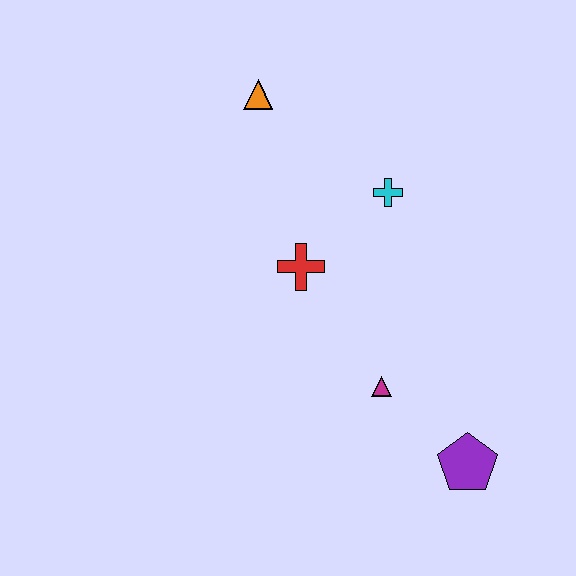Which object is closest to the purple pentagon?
The magenta triangle is closest to the purple pentagon.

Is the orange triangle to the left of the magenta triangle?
Yes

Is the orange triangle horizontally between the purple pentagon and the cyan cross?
No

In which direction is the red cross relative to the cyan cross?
The red cross is to the left of the cyan cross.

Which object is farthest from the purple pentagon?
The orange triangle is farthest from the purple pentagon.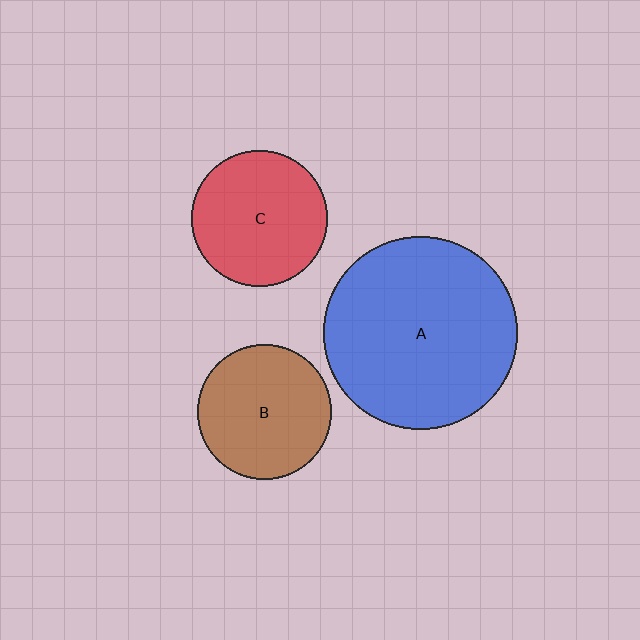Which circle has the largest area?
Circle A (blue).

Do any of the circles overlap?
No, none of the circles overlap.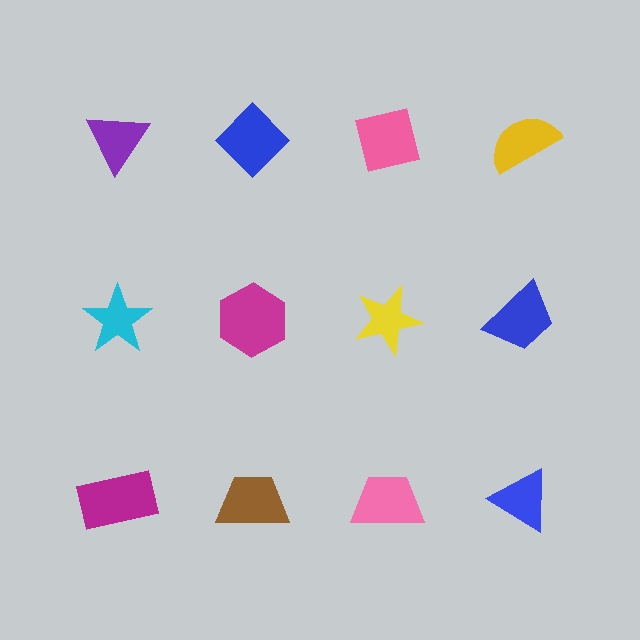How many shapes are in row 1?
4 shapes.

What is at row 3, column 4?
A blue triangle.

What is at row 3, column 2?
A brown trapezoid.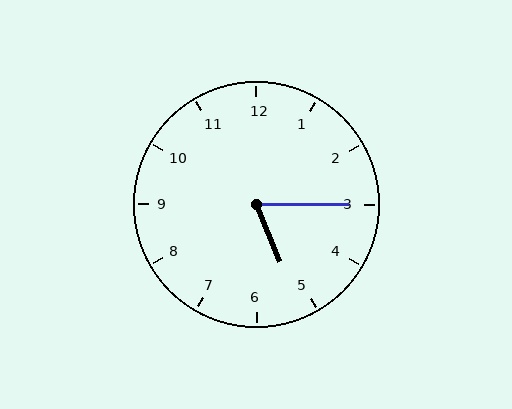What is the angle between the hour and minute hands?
Approximately 68 degrees.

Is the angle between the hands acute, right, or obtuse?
It is acute.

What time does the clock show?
5:15.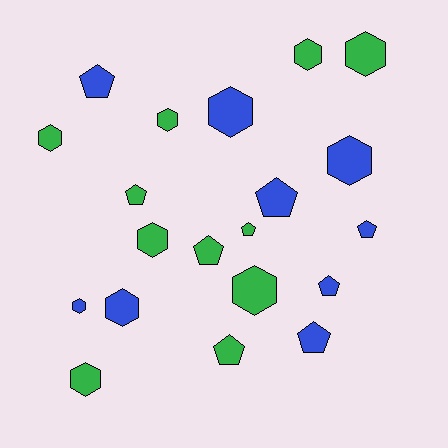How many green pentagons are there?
There are 4 green pentagons.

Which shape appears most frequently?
Hexagon, with 11 objects.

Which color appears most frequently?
Green, with 11 objects.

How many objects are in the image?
There are 20 objects.